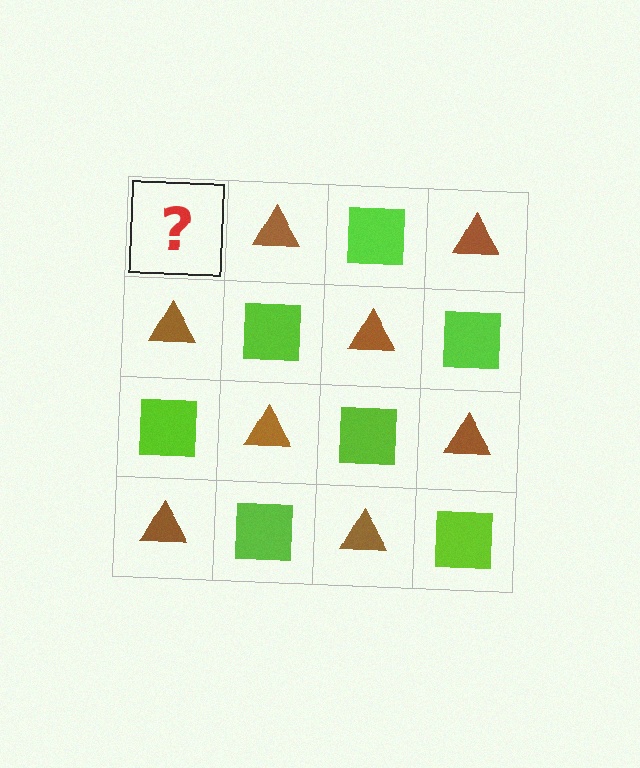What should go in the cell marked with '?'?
The missing cell should contain a lime square.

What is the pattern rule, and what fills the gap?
The rule is that it alternates lime square and brown triangle in a checkerboard pattern. The gap should be filled with a lime square.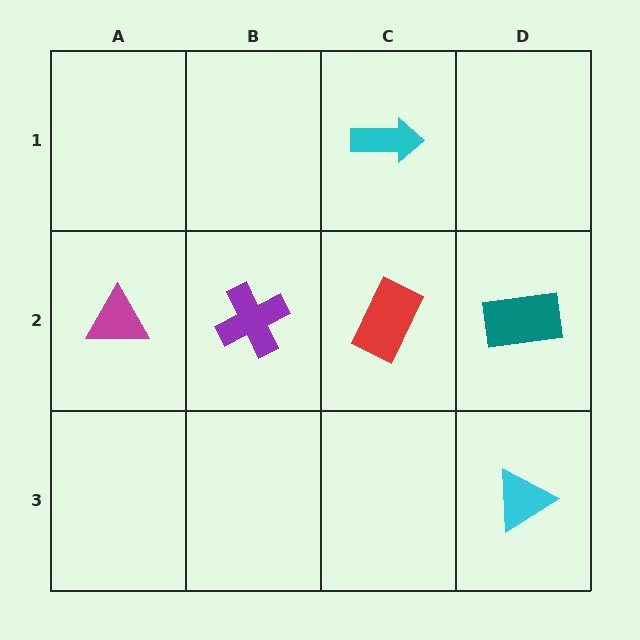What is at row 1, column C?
A cyan arrow.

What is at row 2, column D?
A teal rectangle.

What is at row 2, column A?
A magenta triangle.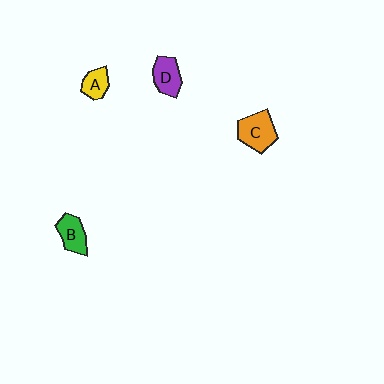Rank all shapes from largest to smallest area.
From largest to smallest: C (orange), D (purple), B (green), A (yellow).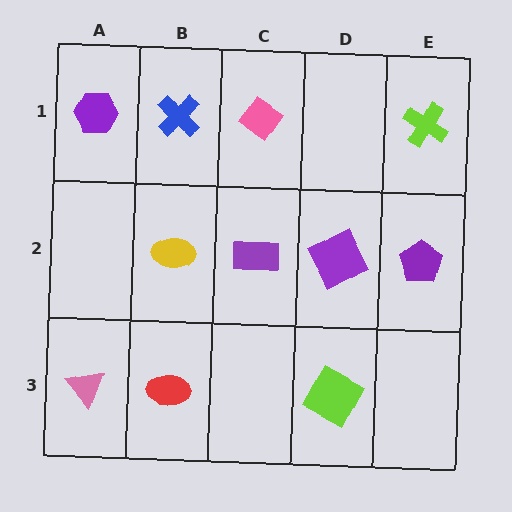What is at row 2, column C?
A purple rectangle.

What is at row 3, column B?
A red ellipse.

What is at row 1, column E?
A lime cross.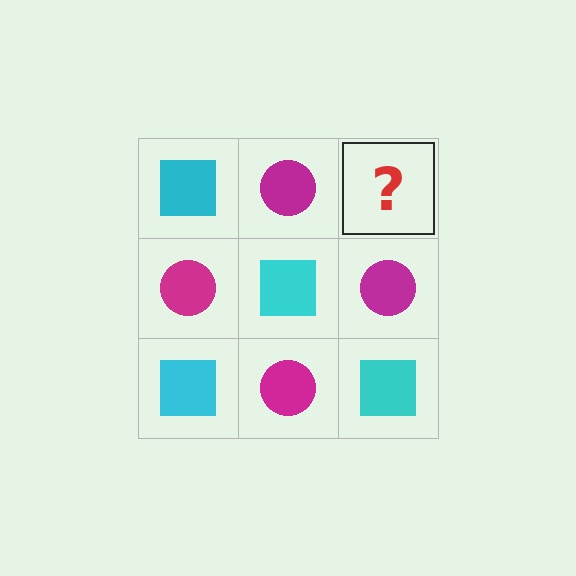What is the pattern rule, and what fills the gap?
The rule is that it alternates cyan square and magenta circle in a checkerboard pattern. The gap should be filled with a cyan square.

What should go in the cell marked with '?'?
The missing cell should contain a cyan square.